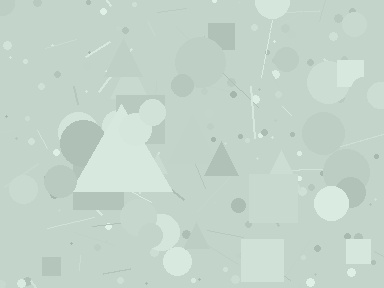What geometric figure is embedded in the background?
A triangle is embedded in the background.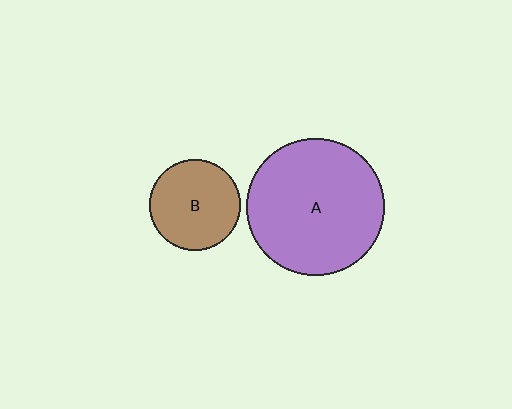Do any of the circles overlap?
No, none of the circles overlap.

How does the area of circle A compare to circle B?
Approximately 2.3 times.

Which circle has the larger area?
Circle A (purple).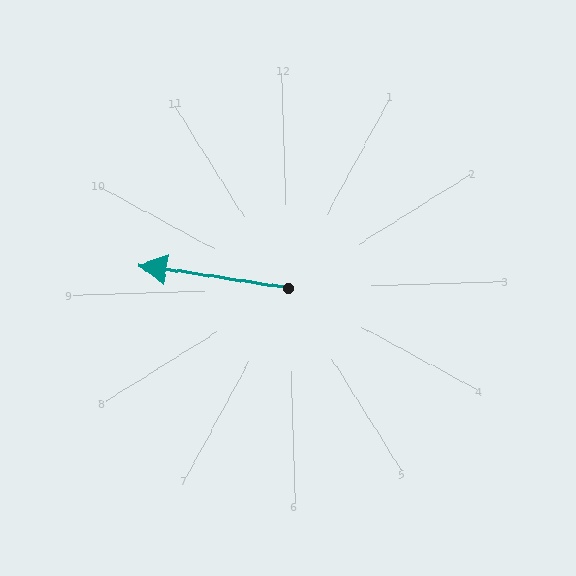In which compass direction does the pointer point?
West.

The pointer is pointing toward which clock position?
Roughly 9 o'clock.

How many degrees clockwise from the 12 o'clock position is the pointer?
Approximately 281 degrees.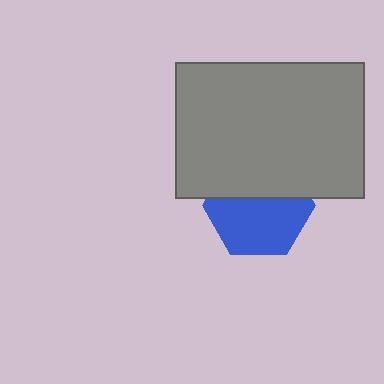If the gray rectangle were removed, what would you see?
You would see the complete blue hexagon.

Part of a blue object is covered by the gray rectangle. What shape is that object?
It is a hexagon.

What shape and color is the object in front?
The object in front is a gray rectangle.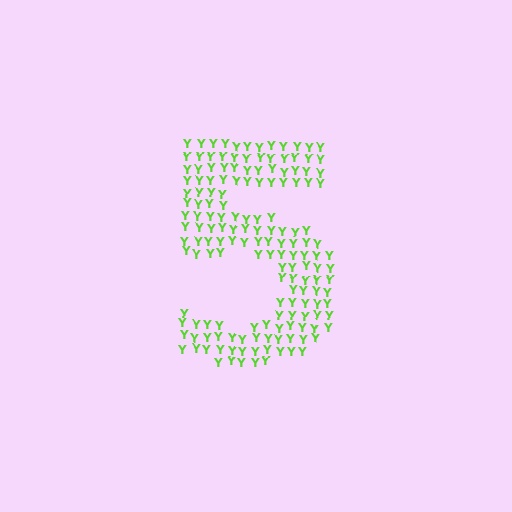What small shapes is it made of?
It is made of small letter Y's.